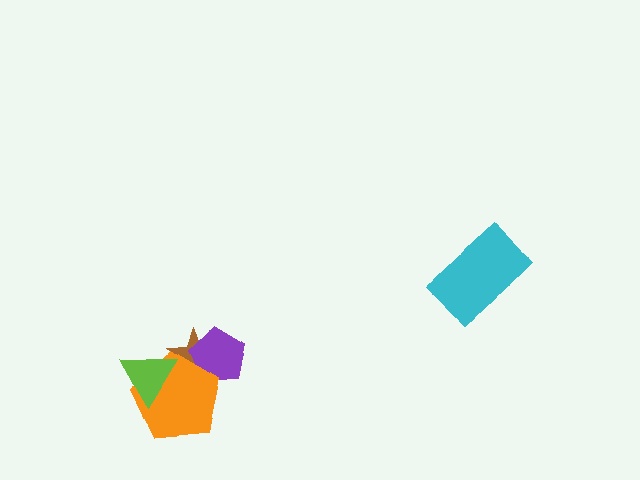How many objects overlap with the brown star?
3 objects overlap with the brown star.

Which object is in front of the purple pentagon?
The orange pentagon is in front of the purple pentagon.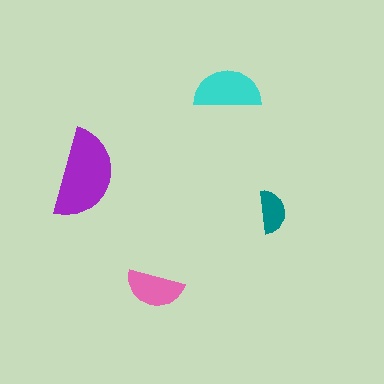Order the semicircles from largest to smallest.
the purple one, the cyan one, the pink one, the teal one.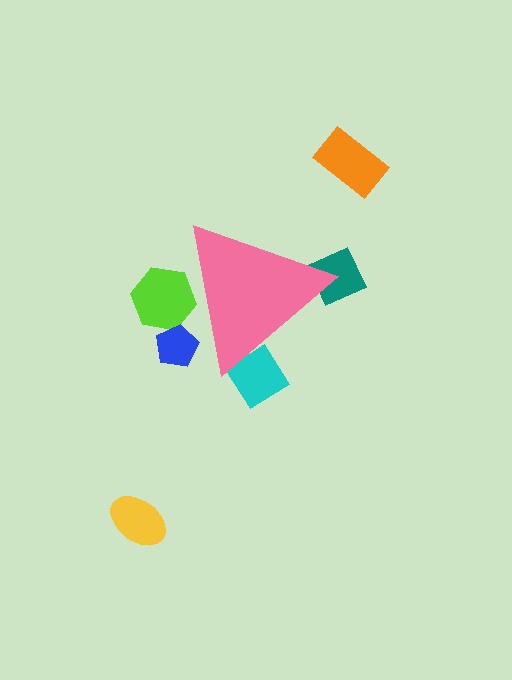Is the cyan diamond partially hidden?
Yes, the cyan diamond is partially hidden behind the pink triangle.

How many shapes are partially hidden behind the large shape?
4 shapes are partially hidden.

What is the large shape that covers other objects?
A pink triangle.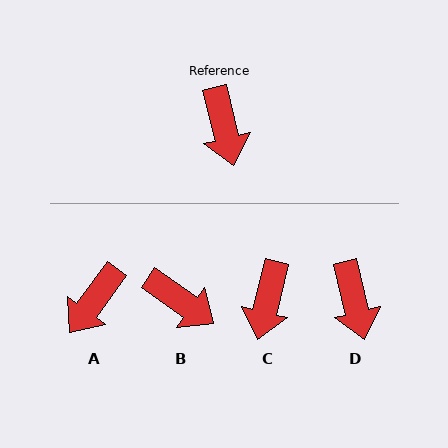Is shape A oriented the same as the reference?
No, it is off by about 50 degrees.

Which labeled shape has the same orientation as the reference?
D.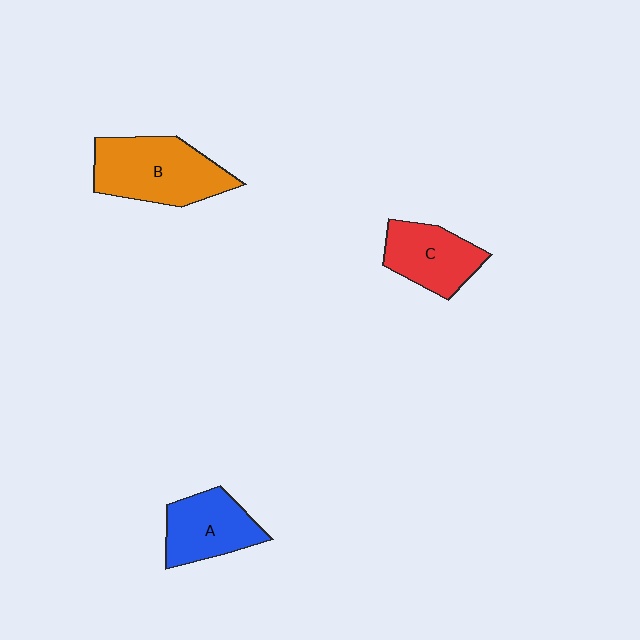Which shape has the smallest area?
Shape C (red).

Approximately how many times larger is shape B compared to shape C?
Approximately 1.5 times.